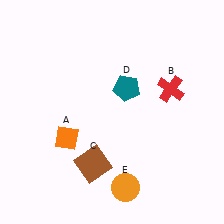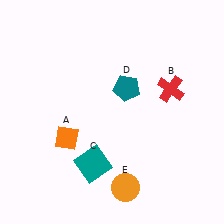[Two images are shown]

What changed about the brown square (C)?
In Image 1, C is brown. In Image 2, it changed to teal.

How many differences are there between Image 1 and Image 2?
There is 1 difference between the two images.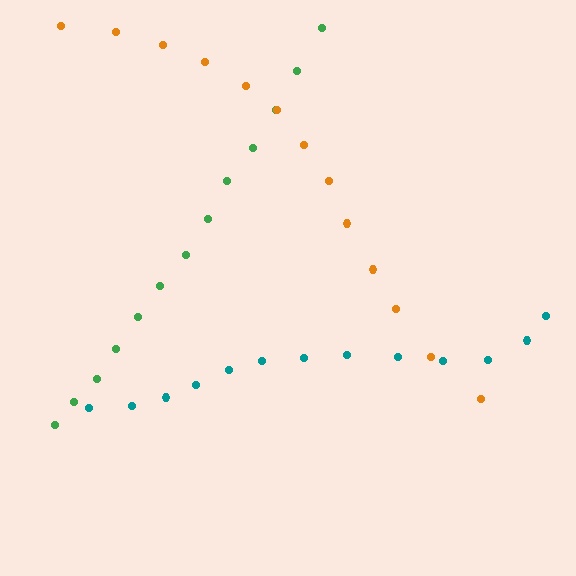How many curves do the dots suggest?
There are 3 distinct paths.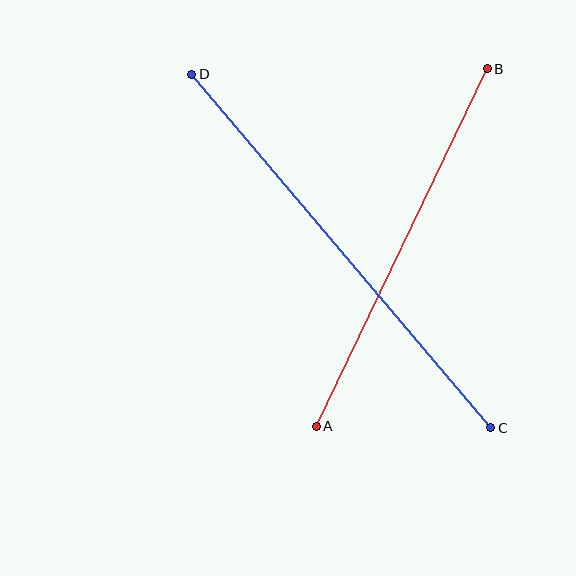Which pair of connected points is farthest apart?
Points C and D are farthest apart.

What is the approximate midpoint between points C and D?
The midpoint is at approximately (341, 251) pixels.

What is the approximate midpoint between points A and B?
The midpoint is at approximately (402, 247) pixels.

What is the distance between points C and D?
The distance is approximately 463 pixels.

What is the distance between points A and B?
The distance is approximately 396 pixels.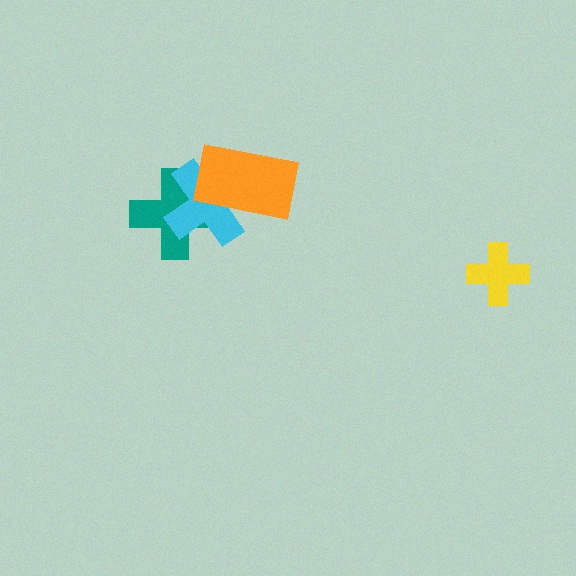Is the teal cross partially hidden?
Yes, it is partially covered by another shape.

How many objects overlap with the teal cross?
2 objects overlap with the teal cross.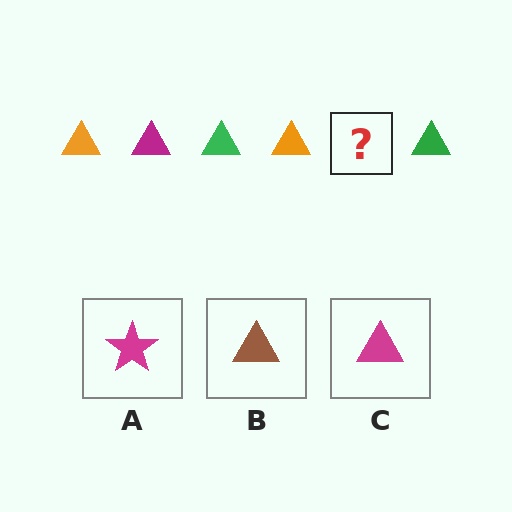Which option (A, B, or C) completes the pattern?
C.